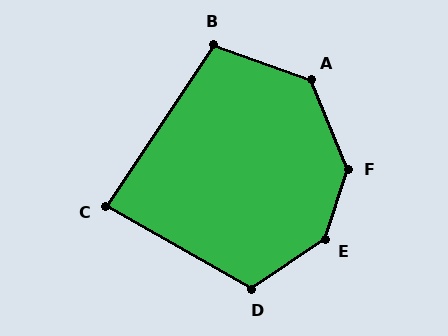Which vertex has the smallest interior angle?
C, at approximately 86 degrees.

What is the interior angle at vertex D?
Approximately 116 degrees (obtuse).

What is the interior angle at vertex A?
Approximately 132 degrees (obtuse).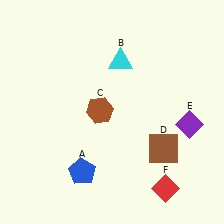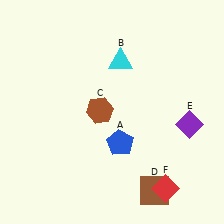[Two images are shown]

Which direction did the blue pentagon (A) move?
The blue pentagon (A) moved right.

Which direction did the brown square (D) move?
The brown square (D) moved down.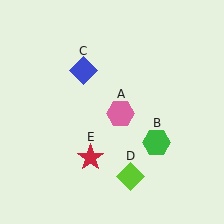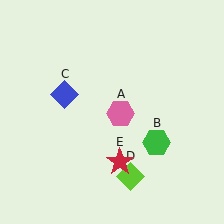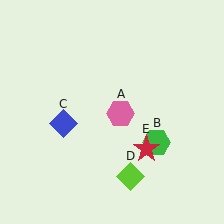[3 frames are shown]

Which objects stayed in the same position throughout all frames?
Pink hexagon (object A) and green hexagon (object B) and lime diamond (object D) remained stationary.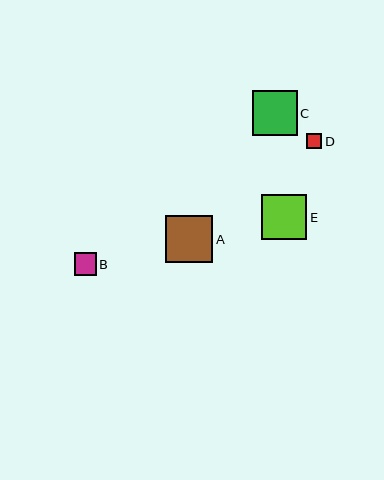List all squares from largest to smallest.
From largest to smallest: A, E, C, B, D.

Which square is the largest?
Square A is the largest with a size of approximately 47 pixels.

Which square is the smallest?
Square D is the smallest with a size of approximately 15 pixels.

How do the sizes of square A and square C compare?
Square A and square C are approximately the same size.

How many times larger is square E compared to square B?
Square E is approximately 2.0 times the size of square B.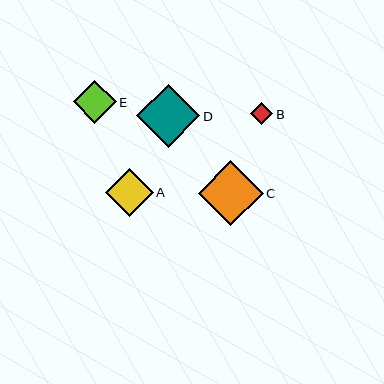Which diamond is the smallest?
Diamond B is the smallest with a size of approximately 22 pixels.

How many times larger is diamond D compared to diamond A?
Diamond D is approximately 1.3 times the size of diamond A.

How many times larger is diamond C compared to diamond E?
Diamond C is approximately 1.5 times the size of diamond E.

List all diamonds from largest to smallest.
From largest to smallest: C, D, A, E, B.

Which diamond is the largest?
Diamond C is the largest with a size of approximately 65 pixels.